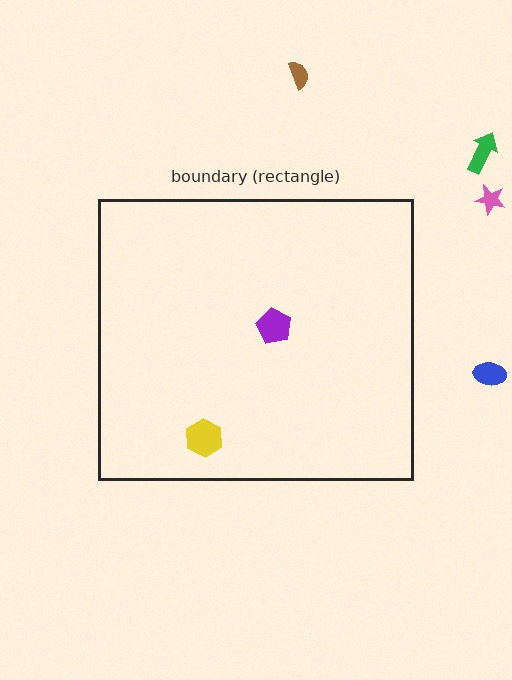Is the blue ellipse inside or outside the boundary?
Outside.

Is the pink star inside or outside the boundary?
Outside.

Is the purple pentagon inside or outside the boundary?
Inside.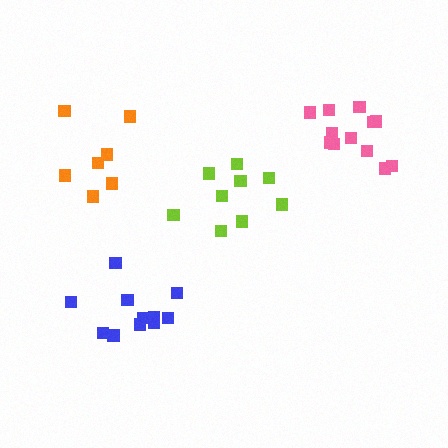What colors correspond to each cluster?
The clusters are colored: pink, orange, lime, blue.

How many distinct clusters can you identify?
There are 4 distinct clusters.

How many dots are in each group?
Group 1: 12 dots, Group 2: 8 dots, Group 3: 9 dots, Group 4: 11 dots (40 total).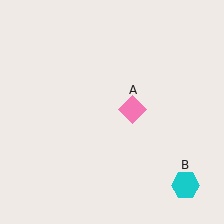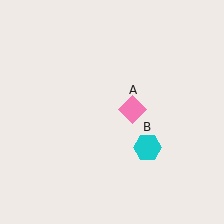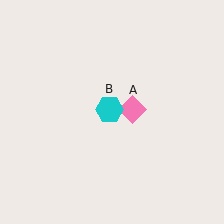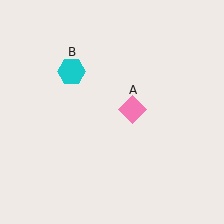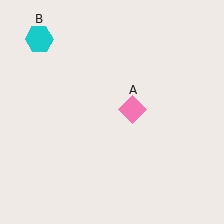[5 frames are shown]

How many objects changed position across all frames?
1 object changed position: cyan hexagon (object B).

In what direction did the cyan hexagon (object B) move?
The cyan hexagon (object B) moved up and to the left.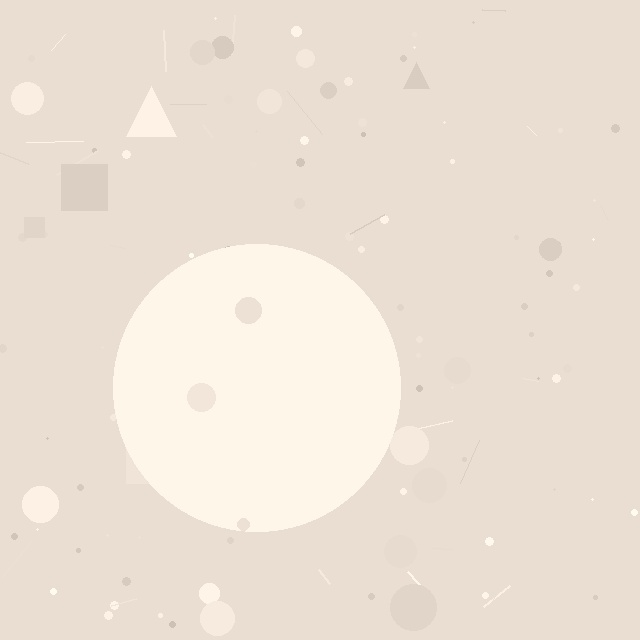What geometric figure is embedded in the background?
A circle is embedded in the background.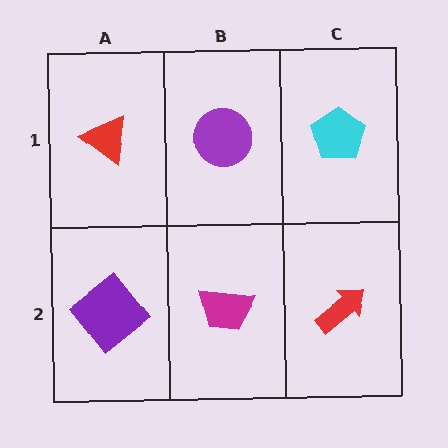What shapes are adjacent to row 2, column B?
A purple circle (row 1, column B), a purple diamond (row 2, column A), a red arrow (row 2, column C).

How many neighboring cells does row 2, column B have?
3.